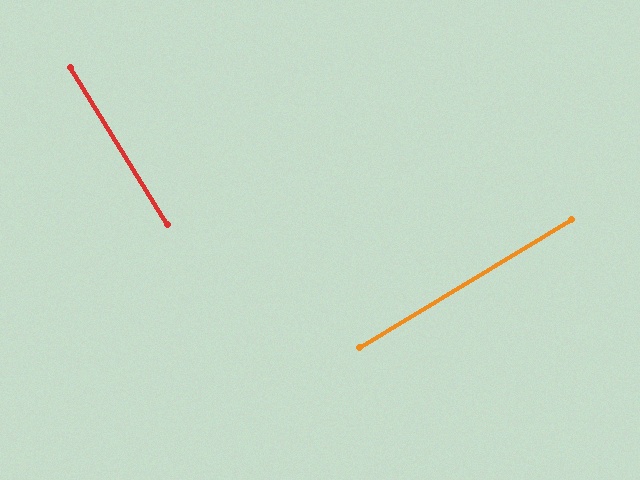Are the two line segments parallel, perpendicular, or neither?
Perpendicular — they meet at approximately 89°.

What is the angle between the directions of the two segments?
Approximately 89 degrees.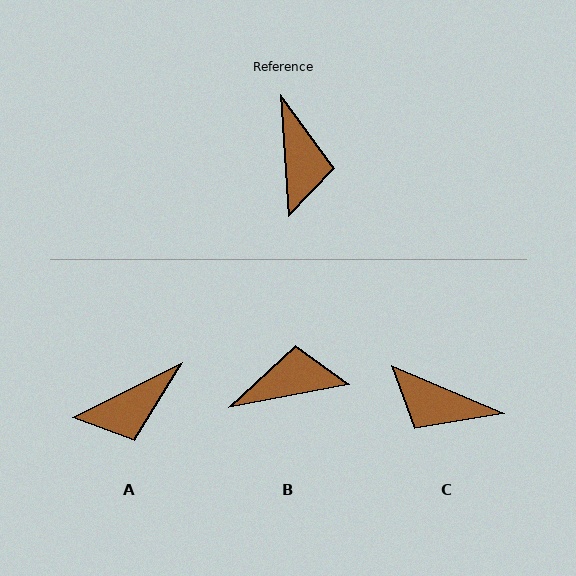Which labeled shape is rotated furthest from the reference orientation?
C, about 116 degrees away.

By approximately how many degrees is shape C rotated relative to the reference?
Approximately 116 degrees clockwise.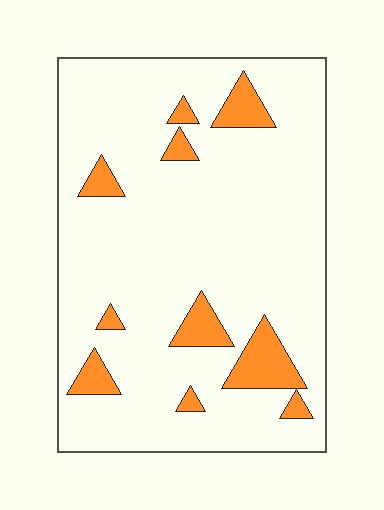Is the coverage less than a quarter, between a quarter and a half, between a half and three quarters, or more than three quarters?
Less than a quarter.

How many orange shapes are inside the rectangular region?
10.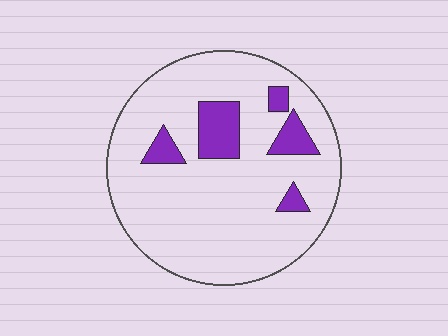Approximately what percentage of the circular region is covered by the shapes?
Approximately 15%.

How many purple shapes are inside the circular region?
5.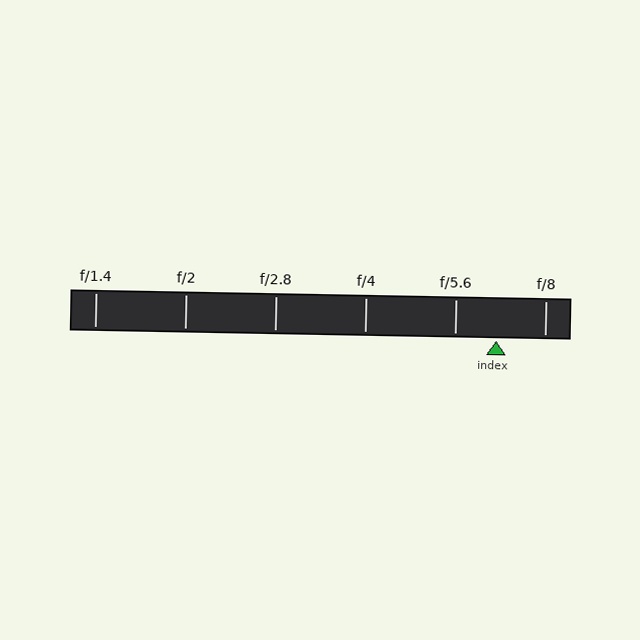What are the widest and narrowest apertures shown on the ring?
The widest aperture shown is f/1.4 and the narrowest is f/8.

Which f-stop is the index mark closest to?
The index mark is closest to f/5.6.